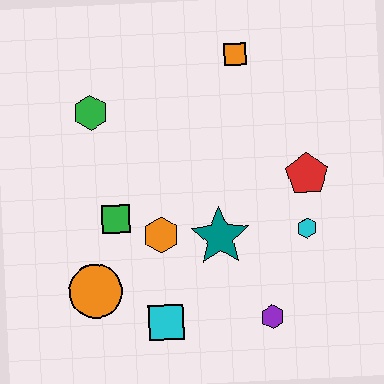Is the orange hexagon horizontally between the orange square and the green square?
Yes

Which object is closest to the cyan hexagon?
The red pentagon is closest to the cyan hexagon.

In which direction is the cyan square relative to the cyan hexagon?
The cyan square is to the left of the cyan hexagon.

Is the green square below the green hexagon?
Yes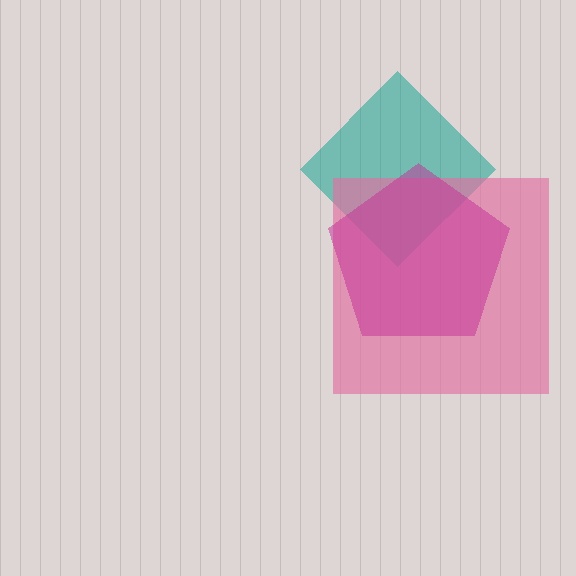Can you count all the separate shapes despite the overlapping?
Yes, there are 3 separate shapes.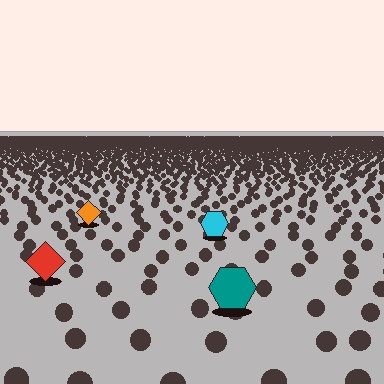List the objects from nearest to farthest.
From nearest to farthest: the teal hexagon, the red diamond, the cyan hexagon, the orange diamond.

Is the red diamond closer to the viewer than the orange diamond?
Yes. The red diamond is closer — you can tell from the texture gradient: the ground texture is coarser near it.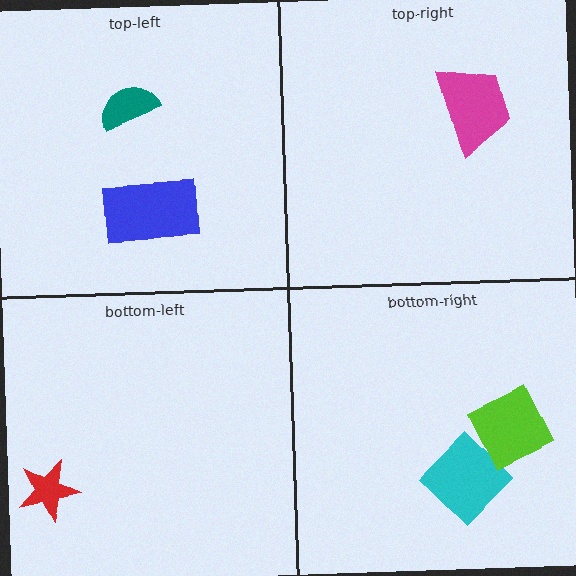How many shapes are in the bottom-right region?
2.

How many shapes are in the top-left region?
2.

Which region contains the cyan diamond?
The bottom-right region.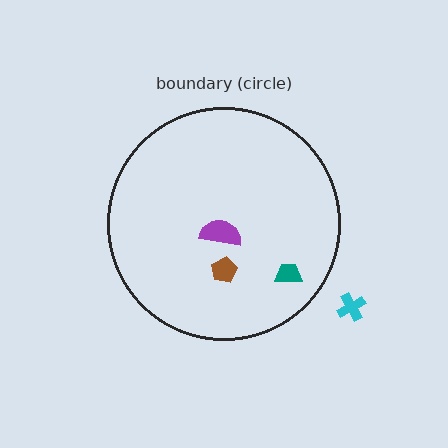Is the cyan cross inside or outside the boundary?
Outside.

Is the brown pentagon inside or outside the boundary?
Inside.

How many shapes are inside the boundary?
3 inside, 1 outside.